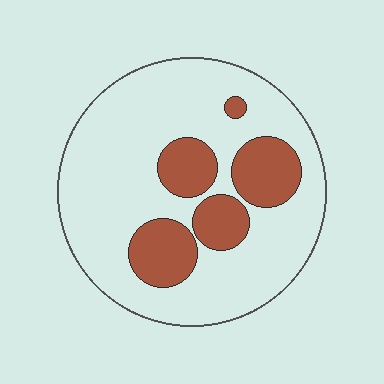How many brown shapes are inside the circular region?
5.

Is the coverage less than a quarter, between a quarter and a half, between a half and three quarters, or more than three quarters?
Less than a quarter.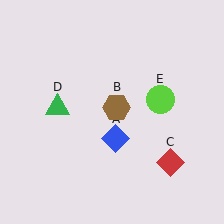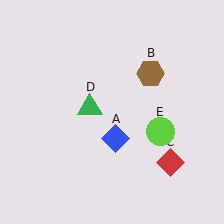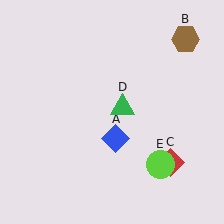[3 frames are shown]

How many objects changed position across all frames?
3 objects changed position: brown hexagon (object B), green triangle (object D), lime circle (object E).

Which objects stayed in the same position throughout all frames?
Blue diamond (object A) and red diamond (object C) remained stationary.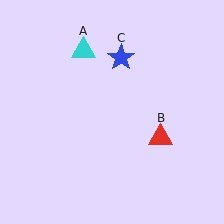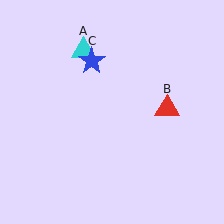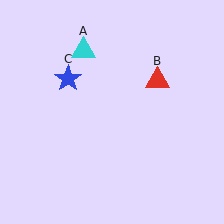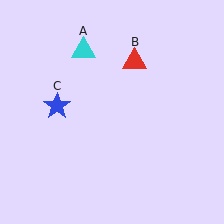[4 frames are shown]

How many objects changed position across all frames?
2 objects changed position: red triangle (object B), blue star (object C).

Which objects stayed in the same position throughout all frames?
Cyan triangle (object A) remained stationary.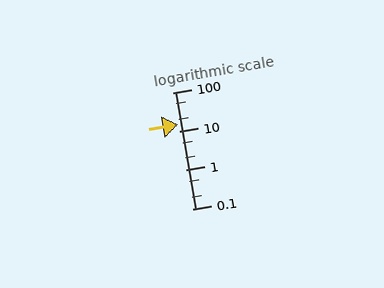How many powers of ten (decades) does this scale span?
The scale spans 3 decades, from 0.1 to 100.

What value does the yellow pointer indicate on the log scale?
The pointer indicates approximately 15.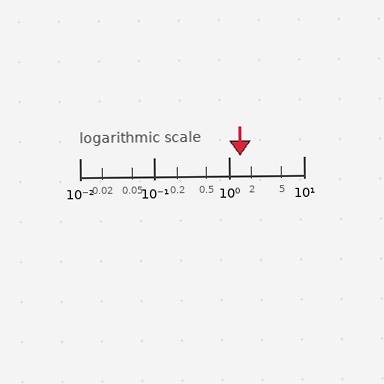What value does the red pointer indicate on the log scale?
The pointer indicates approximately 1.4.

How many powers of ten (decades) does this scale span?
The scale spans 3 decades, from 0.01 to 10.